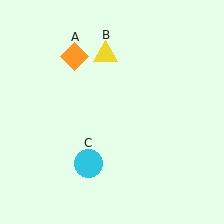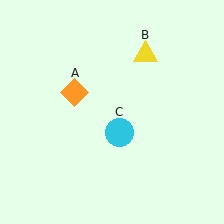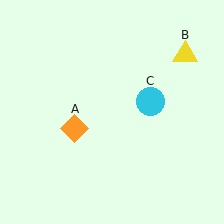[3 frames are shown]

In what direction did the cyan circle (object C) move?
The cyan circle (object C) moved up and to the right.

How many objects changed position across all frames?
3 objects changed position: orange diamond (object A), yellow triangle (object B), cyan circle (object C).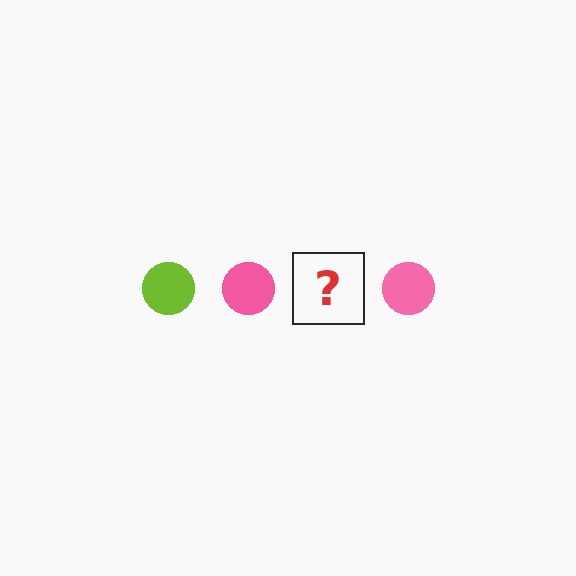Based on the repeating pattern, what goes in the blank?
The blank should be a lime circle.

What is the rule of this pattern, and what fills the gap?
The rule is that the pattern cycles through lime, pink circles. The gap should be filled with a lime circle.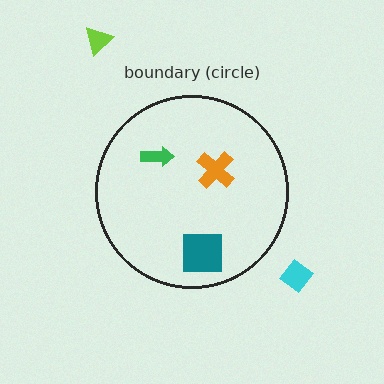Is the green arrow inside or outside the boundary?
Inside.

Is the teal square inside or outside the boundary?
Inside.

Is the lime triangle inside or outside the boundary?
Outside.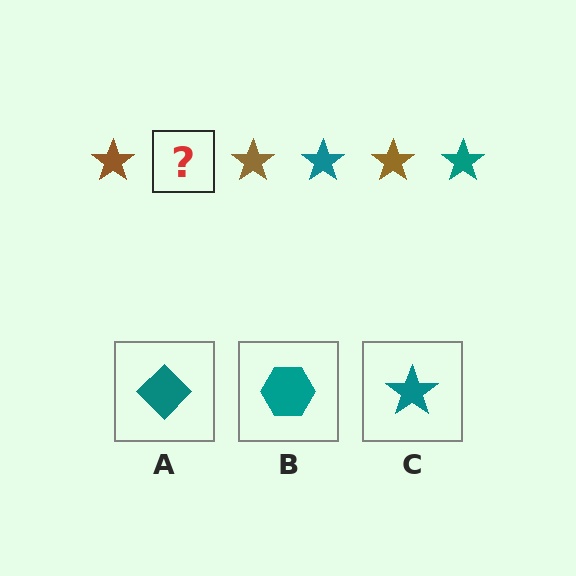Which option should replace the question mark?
Option C.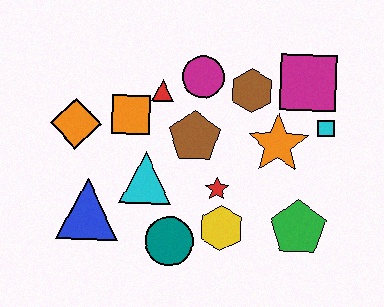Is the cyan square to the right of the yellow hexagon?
Yes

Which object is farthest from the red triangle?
The green pentagon is farthest from the red triangle.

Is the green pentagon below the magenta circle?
Yes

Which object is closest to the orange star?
The cyan square is closest to the orange star.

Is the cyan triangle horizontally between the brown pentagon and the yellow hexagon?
No